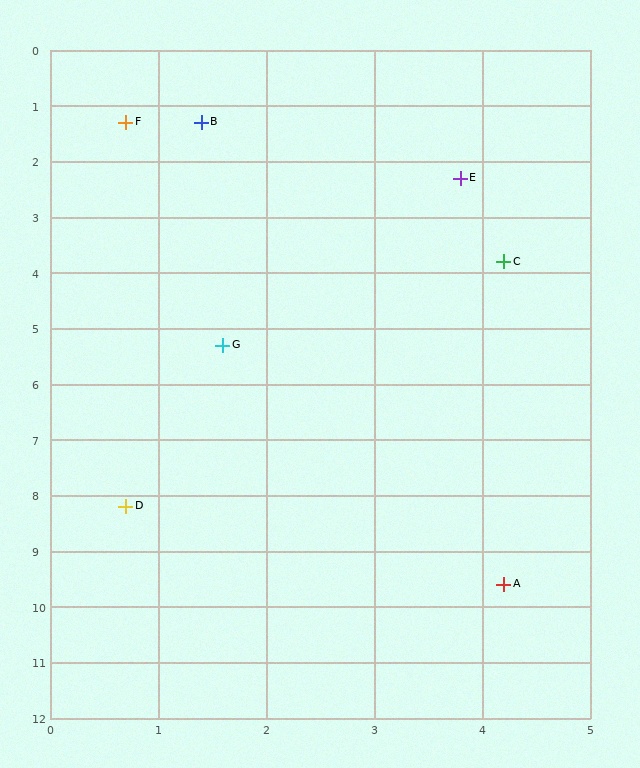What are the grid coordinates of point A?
Point A is at approximately (4.2, 9.6).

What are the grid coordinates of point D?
Point D is at approximately (0.7, 8.2).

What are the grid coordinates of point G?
Point G is at approximately (1.6, 5.3).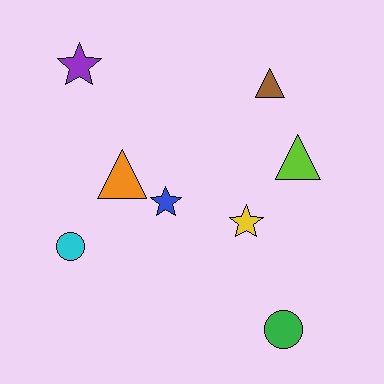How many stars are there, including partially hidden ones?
There are 3 stars.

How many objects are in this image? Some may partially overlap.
There are 8 objects.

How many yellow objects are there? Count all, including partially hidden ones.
There is 1 yellow object.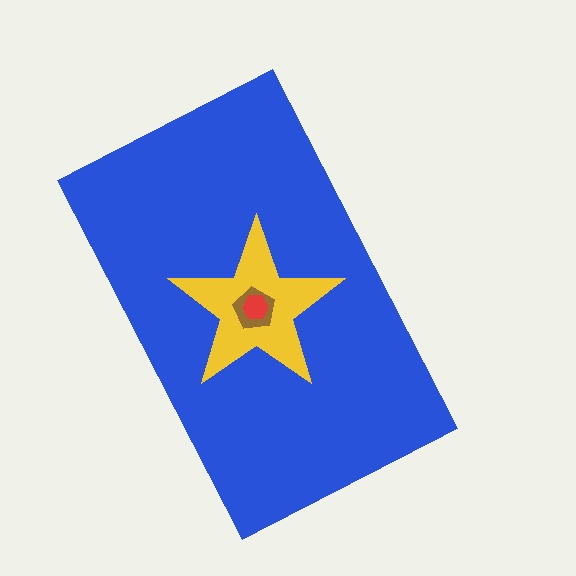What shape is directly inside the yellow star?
The brown pentagon.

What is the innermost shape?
The red hexagon.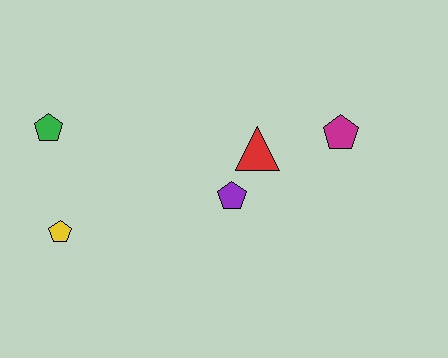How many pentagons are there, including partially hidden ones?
There are 4 pentagons.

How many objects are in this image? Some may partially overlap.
There are 5 objects.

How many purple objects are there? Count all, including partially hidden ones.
There is 1 purple object.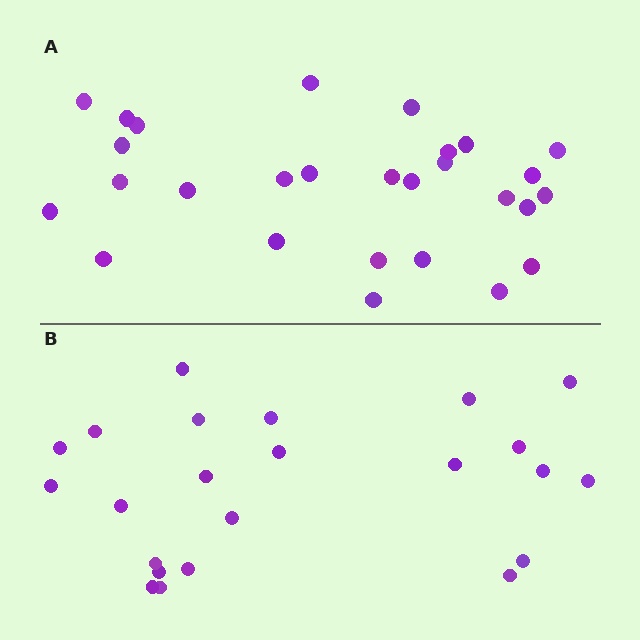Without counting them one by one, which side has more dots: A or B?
Region A (the top region) has more dots.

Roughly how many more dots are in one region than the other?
Region A has about 5 more dots than region B.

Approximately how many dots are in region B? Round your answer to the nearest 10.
About 20 dots. (The exact count is 23, which rounds to 20.)